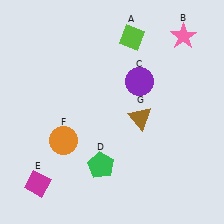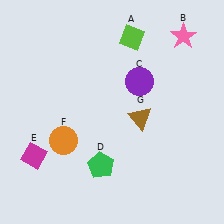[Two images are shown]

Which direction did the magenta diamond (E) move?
The magenta diamond (E) moved up.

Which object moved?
The magenta diamond (E) moved up.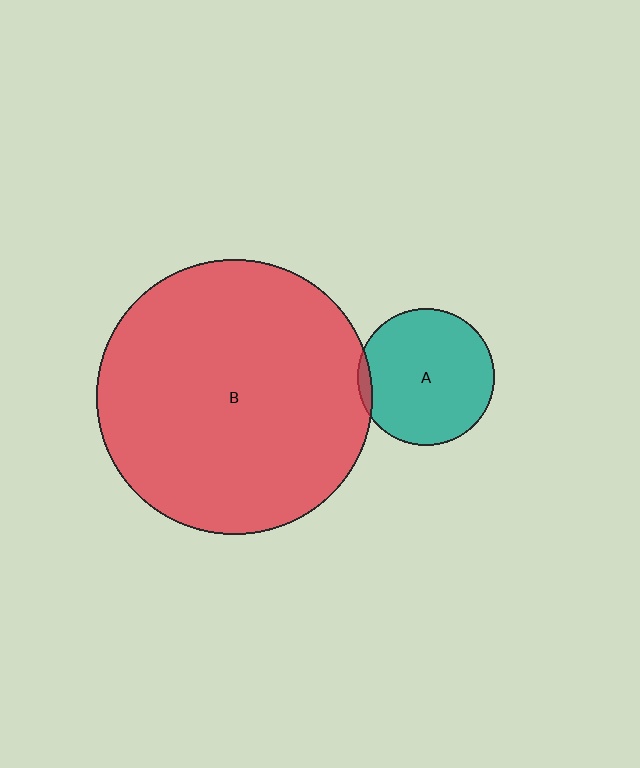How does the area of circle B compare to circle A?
Approximately 4.0 times.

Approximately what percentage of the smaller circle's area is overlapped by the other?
Approximately 5%.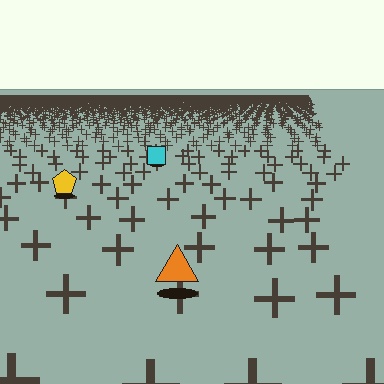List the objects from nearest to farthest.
From nearest to farthest: the orange triangle, the yellow pentagon, the cyan square.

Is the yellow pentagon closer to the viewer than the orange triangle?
No. The orange triangle is closer — you can tell from the texture gradient: the ground texture is coarser near it.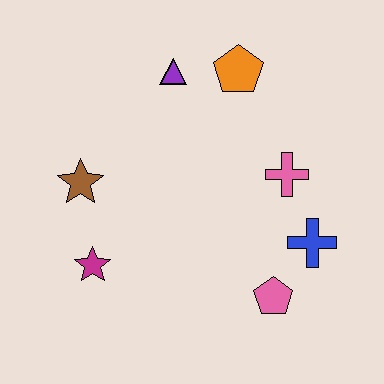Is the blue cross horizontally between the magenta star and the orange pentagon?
No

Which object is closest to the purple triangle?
The orange pentagon is closest to the purple triangle.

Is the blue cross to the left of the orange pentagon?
No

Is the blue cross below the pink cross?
Yes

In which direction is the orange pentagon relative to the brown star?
The orange pentagon is to the right of the brown star.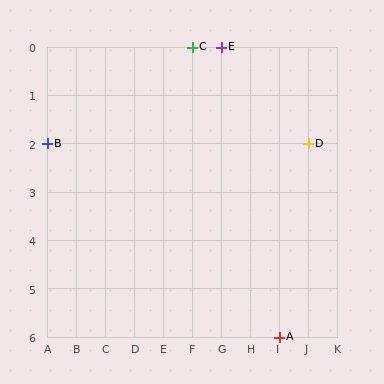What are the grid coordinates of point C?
Point C is at grid coordinates (F, 0).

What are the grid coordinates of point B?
Point B is at grid coordinates (A, 2).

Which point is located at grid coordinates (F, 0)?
Point C is at (F, 0).